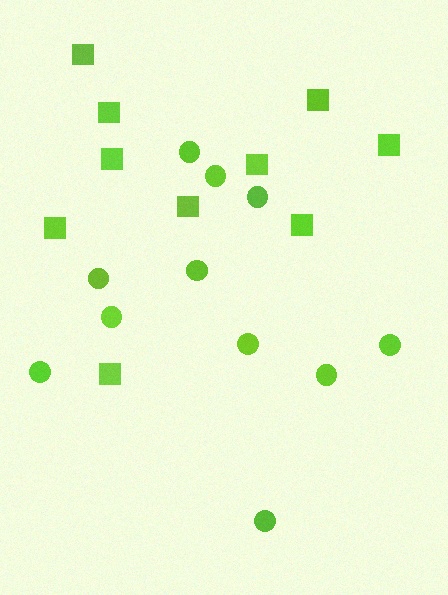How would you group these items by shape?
There are 2 groups: one group of circles (11) and one group of squares (10).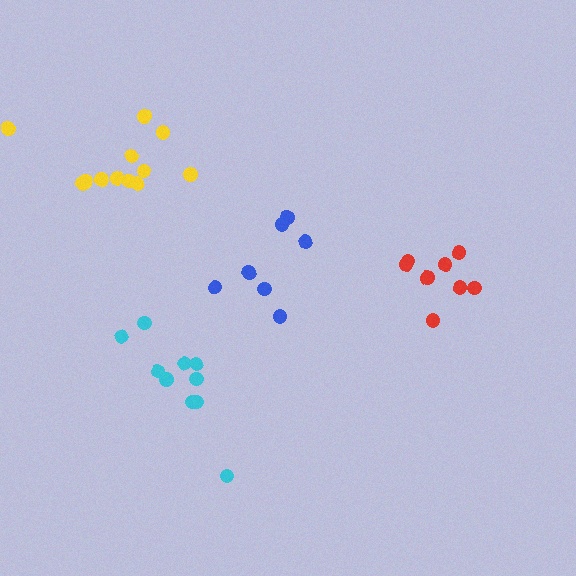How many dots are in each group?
Group 1: 12 dots, Group 2: 7 dots, Group 3: 10 dots, Group 4: 8 dots (37 total).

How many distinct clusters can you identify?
There are 4 distinct clusters.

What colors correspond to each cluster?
The clusters are colored: yellow, blue, cyan, red.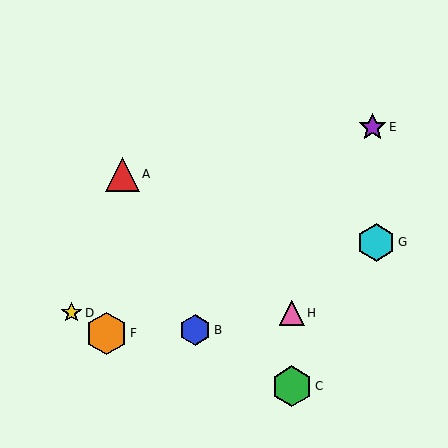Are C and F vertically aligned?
No, C is at x≈292 and F is at x≈106.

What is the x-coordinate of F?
Object F is at x≈106.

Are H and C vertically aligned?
Yes, both are at x≈292.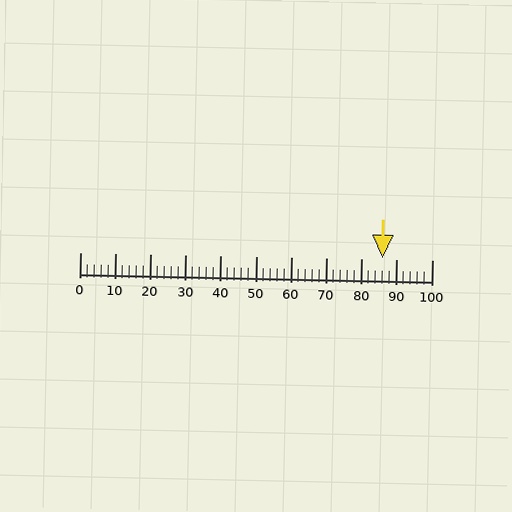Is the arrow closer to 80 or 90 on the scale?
The arrow is closer to 90.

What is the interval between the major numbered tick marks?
The major tick marks are spaced 10 units apart.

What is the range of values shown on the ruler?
The ruler shows values from 0 to 100.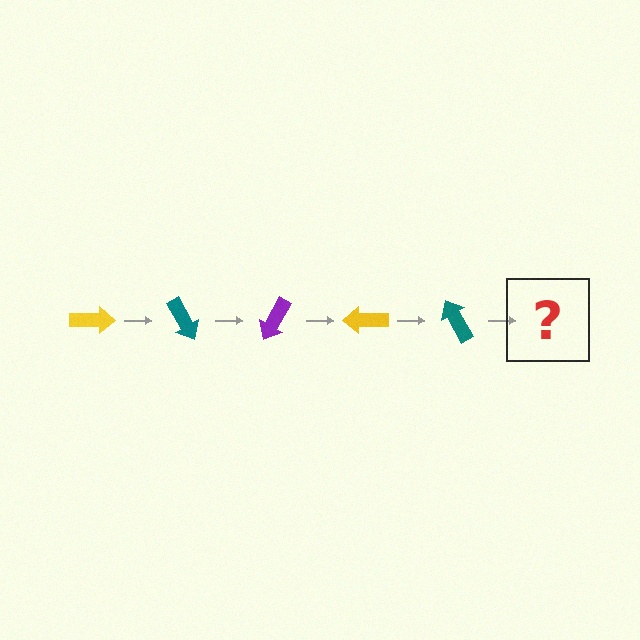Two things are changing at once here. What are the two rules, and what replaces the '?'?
The two rules are that it rotates 60 degrees each step and the color cycles through yellow, teal, and purple. The '?' should be a purple arrow, rotated 300 degrees from the start.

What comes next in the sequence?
The next element should be a purple arrow, rotated 300 degrees from the start.